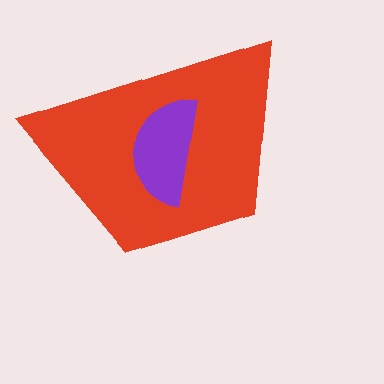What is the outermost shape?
The red trapezoid.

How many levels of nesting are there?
2.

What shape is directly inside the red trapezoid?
The purple semicircle.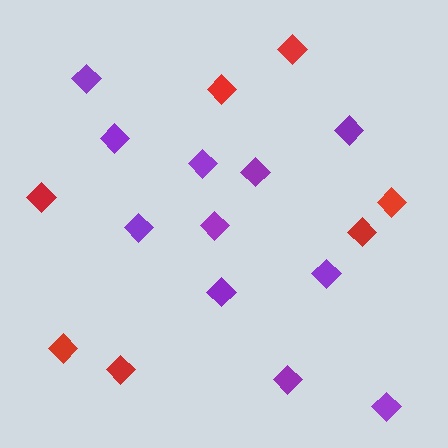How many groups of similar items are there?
There are 2 groups: one group of purple diamonds (11) and one group of red diamonds (7).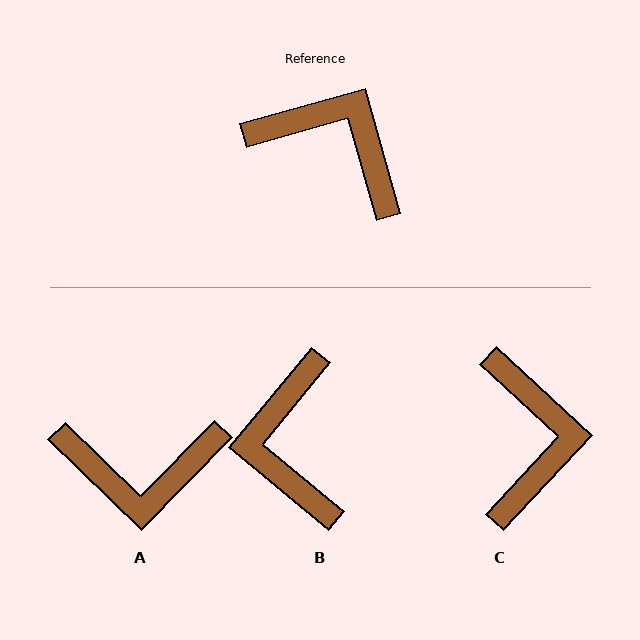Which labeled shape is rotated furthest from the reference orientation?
A, about 150 degrees away.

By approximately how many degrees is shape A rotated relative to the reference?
Approximately 150 degrees clockwise.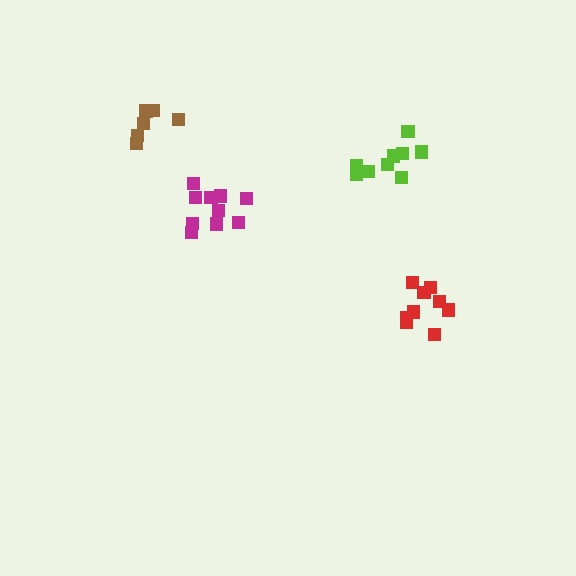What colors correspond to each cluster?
The clusters are colored: red, magenta, brown, lime.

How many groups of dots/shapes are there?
There are 4 groups.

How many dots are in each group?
Group 1: 9 dots, Group 2: 10 dots, Group 3: 6 dots, Group 4: 9 dots (34 total).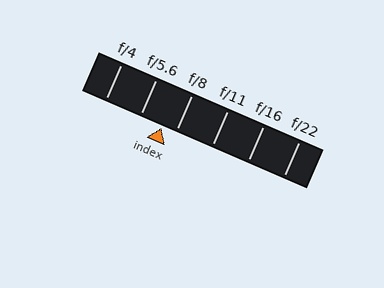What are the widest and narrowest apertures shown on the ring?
The widest aperture shown is f/4 and the narrowest is f/22.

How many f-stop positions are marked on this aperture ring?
There are 6 f-stop positions marked.